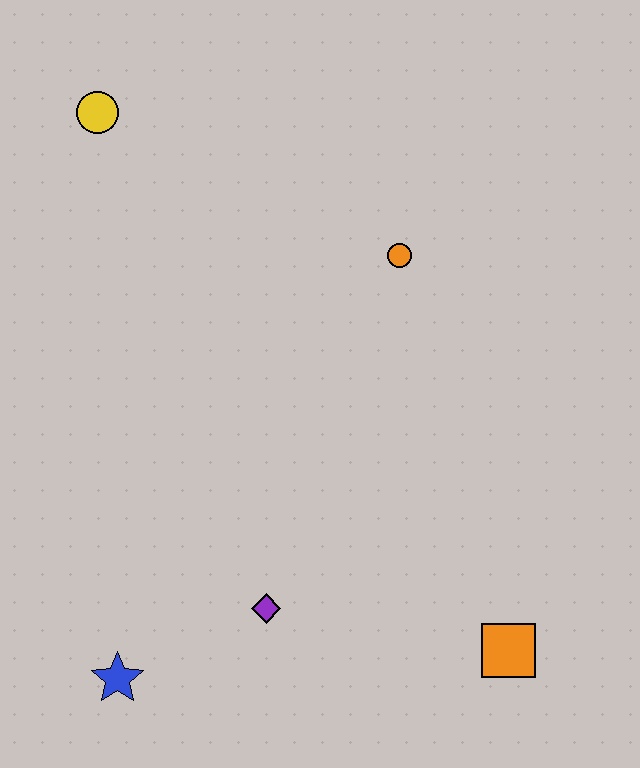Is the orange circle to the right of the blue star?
Yes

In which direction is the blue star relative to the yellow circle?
The blue star is below the yellow circle.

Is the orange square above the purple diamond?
No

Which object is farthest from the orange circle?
The blue star is farthest from the orange circle.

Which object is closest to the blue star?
The purple diamond is closest to the blue star.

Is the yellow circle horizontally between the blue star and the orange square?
No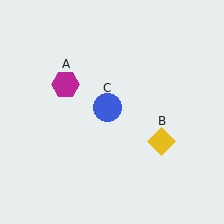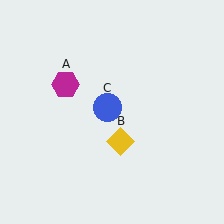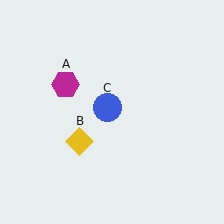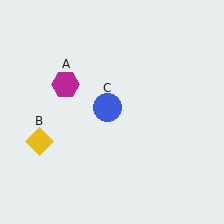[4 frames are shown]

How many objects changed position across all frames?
1 object changed position: yellow diamond (object B).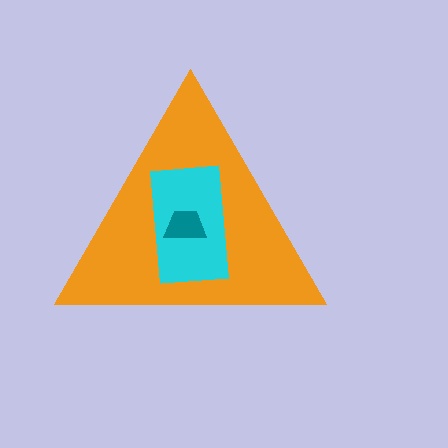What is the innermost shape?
The teal trapezoid.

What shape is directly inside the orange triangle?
The cyan rectangle.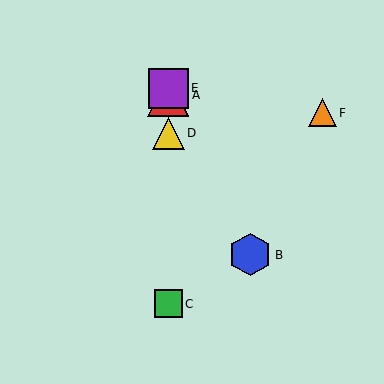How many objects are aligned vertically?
4 objects (A, C, D, E) are aligned vertically.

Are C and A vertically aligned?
Yes, both are at x≈168.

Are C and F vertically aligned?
No, C is at x≈168 and F is at x≈322.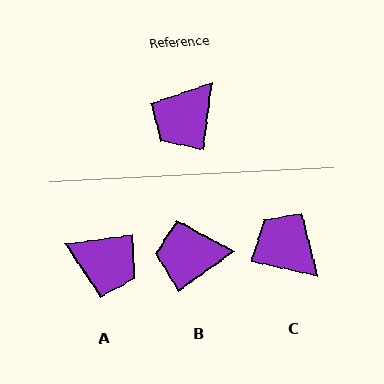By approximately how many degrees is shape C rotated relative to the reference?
Approximately 95 degrees clockwise.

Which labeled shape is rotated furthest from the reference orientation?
A, about 105 degrees away.